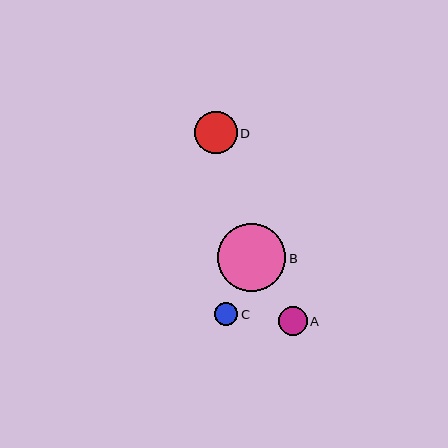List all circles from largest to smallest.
From largest to smallest: B, D, A, C.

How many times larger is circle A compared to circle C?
Circle A is approximately 1.2 times the size of circle C.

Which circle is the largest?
Circle B is the largest with a size of approximately 68 pixels.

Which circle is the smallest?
Circle C is the smallest with a size of approximately 24 pixels.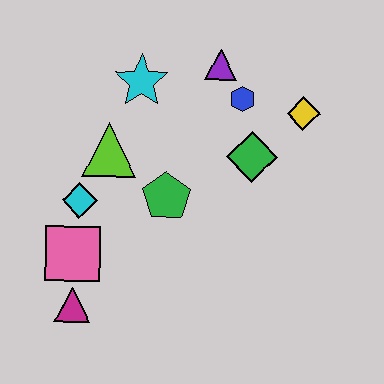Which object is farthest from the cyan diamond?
The yellow diamond is farthest from the cyan diamond.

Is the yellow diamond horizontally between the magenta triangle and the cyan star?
No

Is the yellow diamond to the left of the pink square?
No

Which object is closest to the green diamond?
The blue hexagon is closest to the green diamond.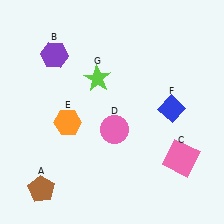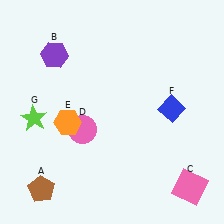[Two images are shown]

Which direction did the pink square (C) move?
The pink square (C) moved down.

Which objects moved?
The objects that moved are: the pink square (C), the pink circle (D), the lime star (G).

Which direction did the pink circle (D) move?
The pink circle (D) moved left.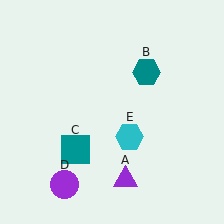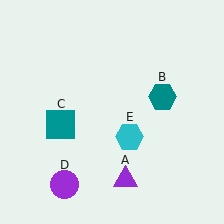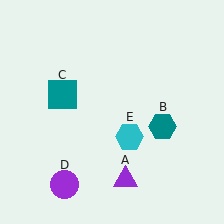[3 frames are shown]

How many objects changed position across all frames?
2 objects changed position: teal hexagon (object B), teal square (object C).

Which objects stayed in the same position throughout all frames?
Purple triangle (object A) and purple circle (object D) and cyan hexagon (object E) remained stationary.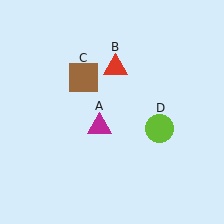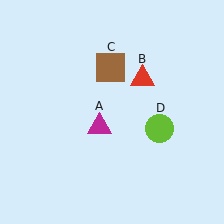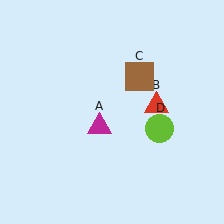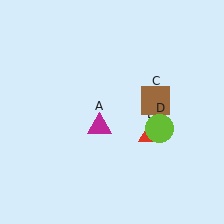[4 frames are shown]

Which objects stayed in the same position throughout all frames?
Magenta triangle (object A) and lime circle (object D) remained stationary.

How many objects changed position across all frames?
2 objects changed position: red triangle (object B), brown square (object C).